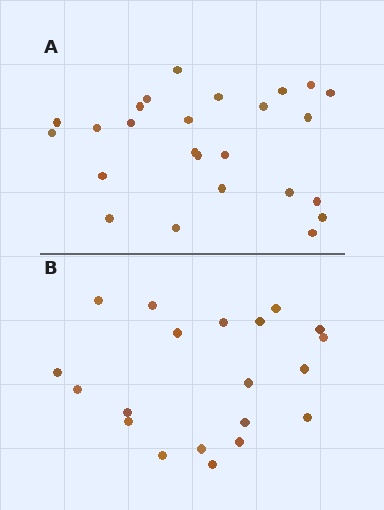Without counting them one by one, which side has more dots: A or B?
Region A (the top region) has more dots.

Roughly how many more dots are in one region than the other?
Region A has about 5 more dots than region B.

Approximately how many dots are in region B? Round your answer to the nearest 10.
About 20 dots.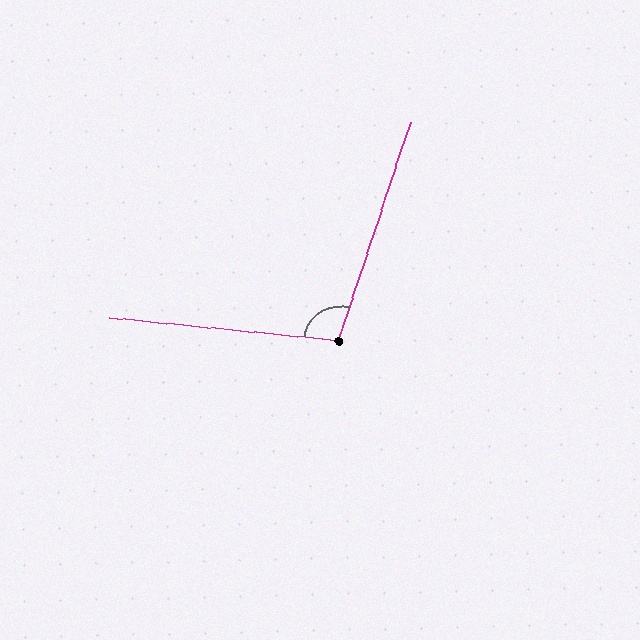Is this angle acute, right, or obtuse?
It is obtuse.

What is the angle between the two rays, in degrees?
Approximately 103 degrees.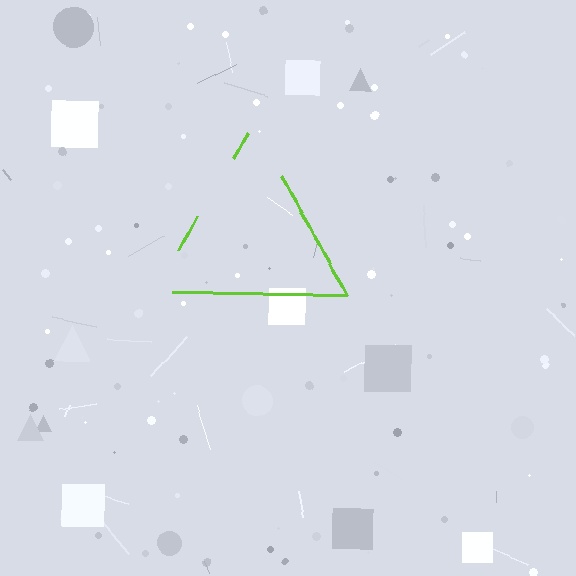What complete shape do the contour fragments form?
The contour fragments form a triangle.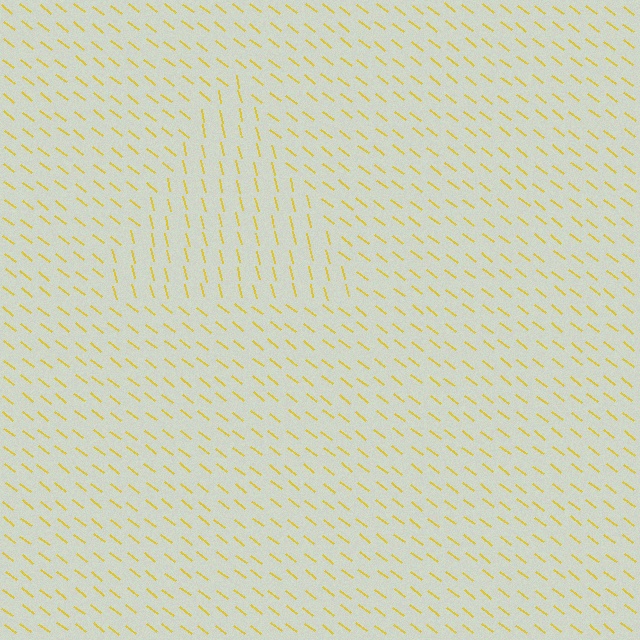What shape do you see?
I see a triangle.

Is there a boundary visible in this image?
Yes, there is a texture boundary formed by a change in line orientation.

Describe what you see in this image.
The image is filled with small yellow line segments. A triangle region in the image has lines oriented differently from the surrounding lines, creating a visible texture boundary.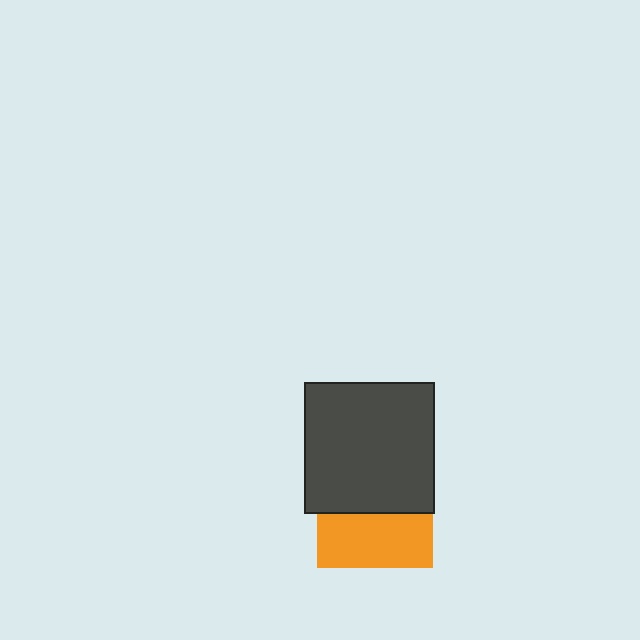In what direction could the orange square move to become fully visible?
The orange square could move down. That would shift it out from behind the dark gray square entirely.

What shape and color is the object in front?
The object in front is a dark gray square.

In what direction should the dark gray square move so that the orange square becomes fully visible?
The dark gray square should move up. That is the shortest direction to clear the overlap and leave the orange square fully visible.